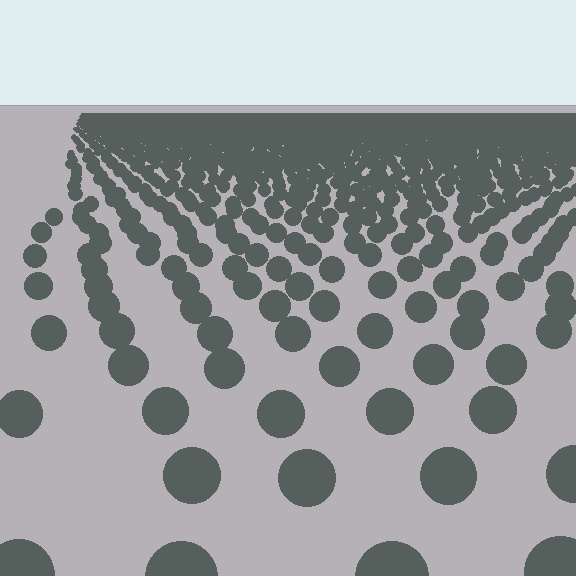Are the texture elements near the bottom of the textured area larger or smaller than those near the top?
Larger. Near the bottom, elements are closer to the viewer and appear at a bigger on-screen size.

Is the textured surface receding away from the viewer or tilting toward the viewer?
The surface is receding away from the viewer. Texture elements get smaller and denser toward the top.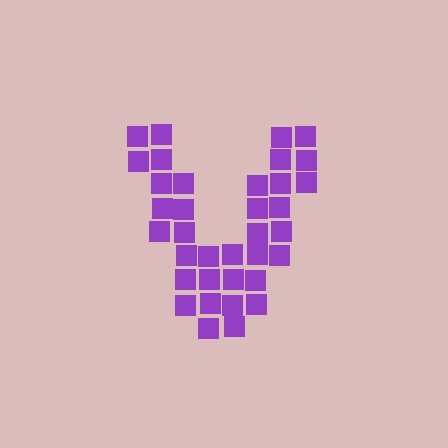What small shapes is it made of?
It is made of small squares.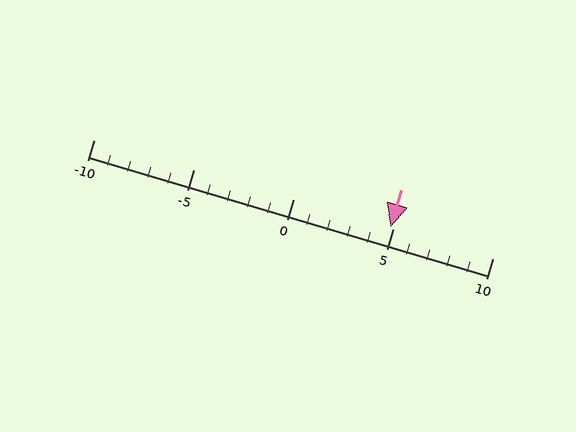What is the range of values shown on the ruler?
The ruler shows values from -10 to 10.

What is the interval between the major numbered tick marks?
The major tick marks are spaced 5 units apart.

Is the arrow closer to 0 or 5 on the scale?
The arrow is closer to 5.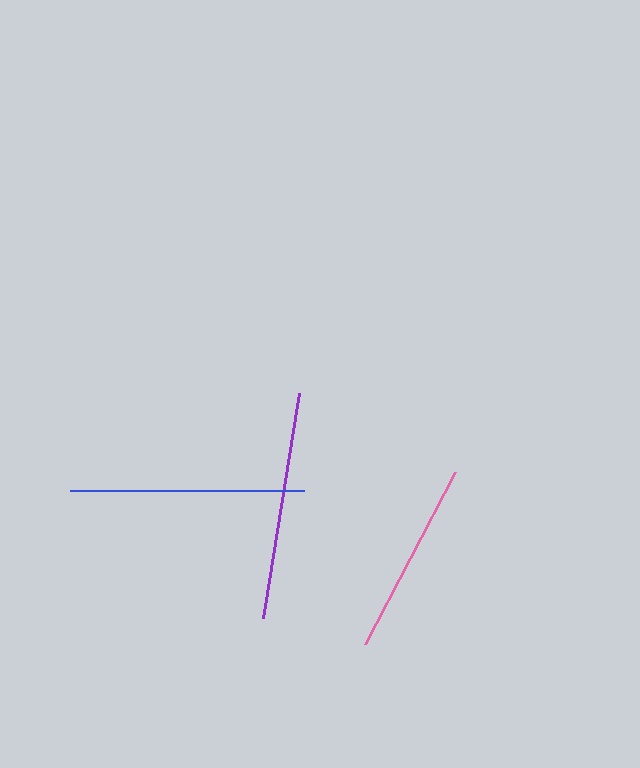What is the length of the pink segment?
The pink segment is approximately 194 pixels long.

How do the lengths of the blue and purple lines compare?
The blue and purple lines are approximately the same length.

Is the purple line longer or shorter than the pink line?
The purple line is longer than the pink line.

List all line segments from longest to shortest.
From longest to shortest: blue, purple, pink.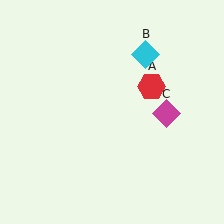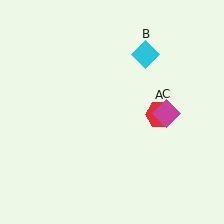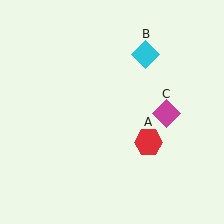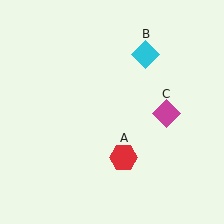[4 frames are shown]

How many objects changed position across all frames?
1 object changed position: red hexagon (object A).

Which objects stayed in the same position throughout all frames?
Cyan diamond (object B) and magenta diamond (object C) remained stationary.